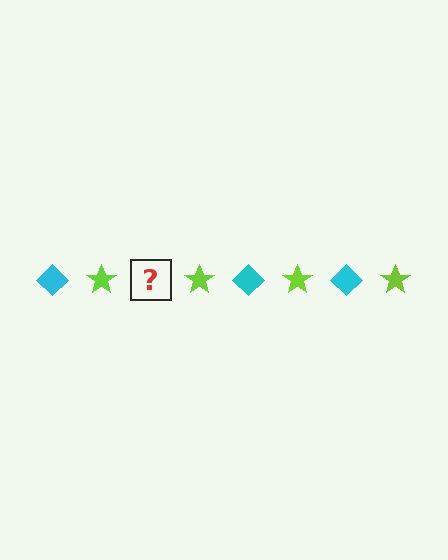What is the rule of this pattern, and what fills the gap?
The rule is that the pattern alternates between cyan diamond and lime star. The gap should be filled with a cyan diamond.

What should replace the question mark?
The question mark should be replaced with a cyan diamond.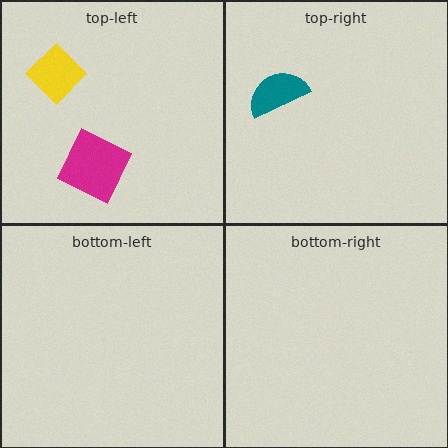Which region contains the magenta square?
The top-left region.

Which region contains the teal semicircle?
The top-right region.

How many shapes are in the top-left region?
2.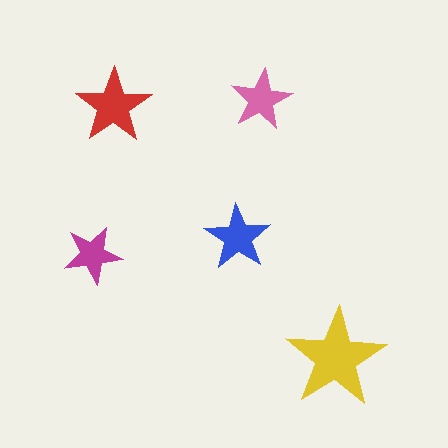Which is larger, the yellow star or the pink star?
The yellow one.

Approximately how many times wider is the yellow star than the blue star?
About 1.5 times wider.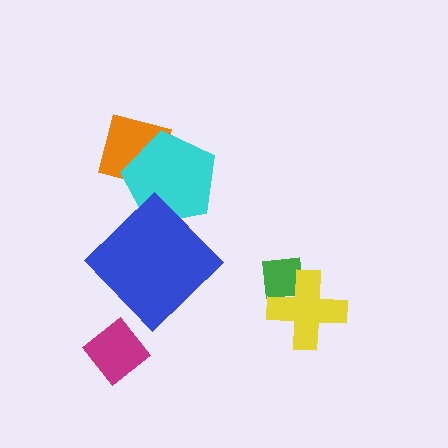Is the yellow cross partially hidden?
No, no other shape covers it.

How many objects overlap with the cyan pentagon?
2 objects overlap with the cyan pentagon.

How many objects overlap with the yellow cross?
1 object overlaps with the yellow cross.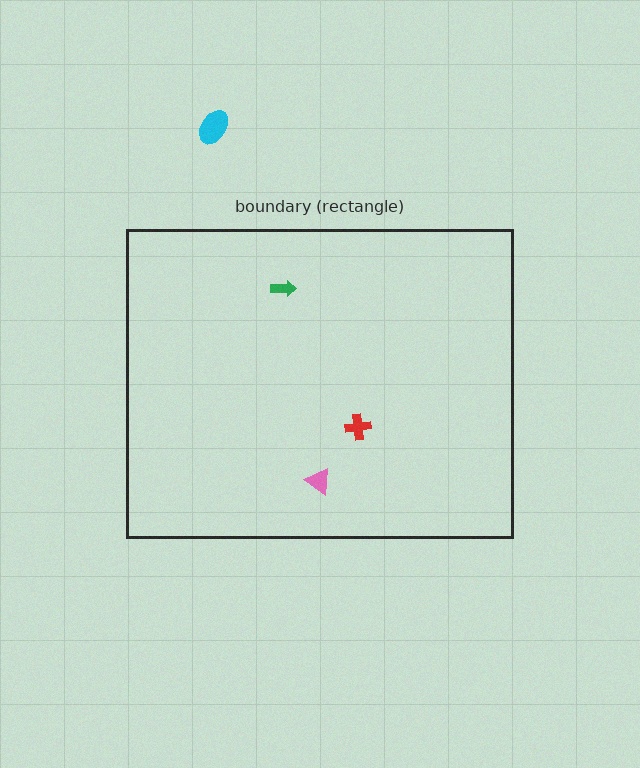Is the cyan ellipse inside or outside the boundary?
Outside.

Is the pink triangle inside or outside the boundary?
Inside.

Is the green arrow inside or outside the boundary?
Inside.